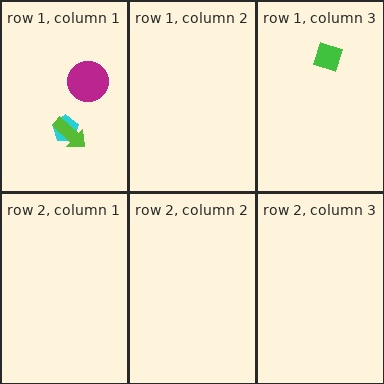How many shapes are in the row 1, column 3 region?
1.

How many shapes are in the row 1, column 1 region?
3.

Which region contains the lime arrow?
The row 1, column 1 region.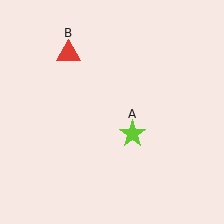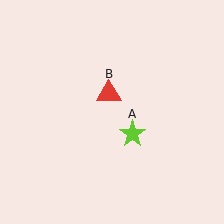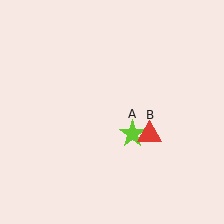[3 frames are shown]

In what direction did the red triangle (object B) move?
The red triangle (object B) moved down and to the right.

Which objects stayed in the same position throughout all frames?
Lime star (object A) remained stationary.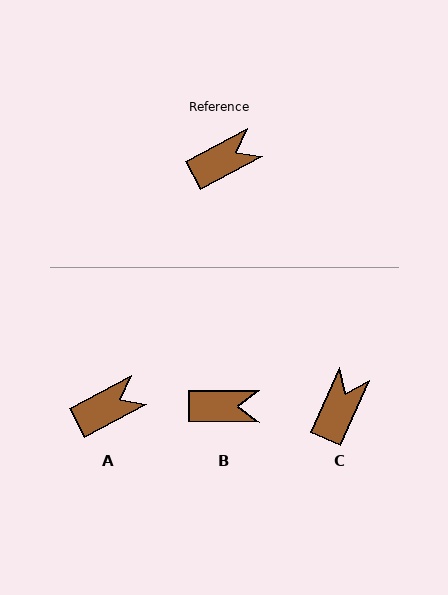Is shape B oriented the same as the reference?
No, it is off by about 28 degrees.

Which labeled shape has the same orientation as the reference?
A.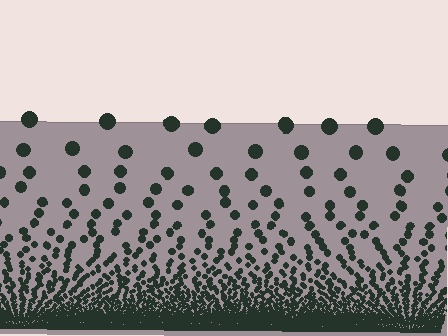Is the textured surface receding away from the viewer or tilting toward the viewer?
The surface appears to tilt toward the viewer. Texture elements get larger and sparser toward the top.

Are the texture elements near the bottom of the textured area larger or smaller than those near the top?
Smaller. The gradient is inverted — elements near the bottom are smaller and denser.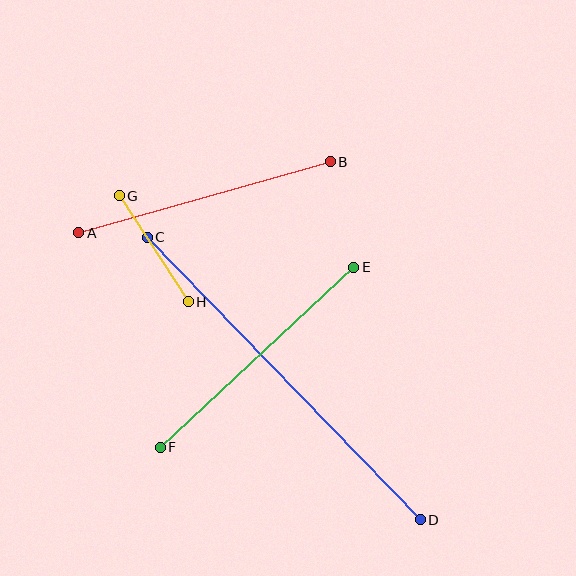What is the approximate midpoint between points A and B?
The midpoint is at approximately (205, 197) pixels.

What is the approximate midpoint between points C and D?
The midpoint is at approximately (284, 379) pixels.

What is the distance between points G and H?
The distance is approximately 126 pixels.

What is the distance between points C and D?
The distance is approximately 393 pixels.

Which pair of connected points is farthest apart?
Points C and D are farthest apart.